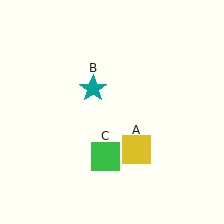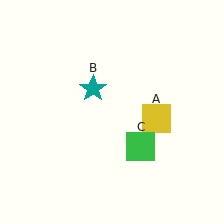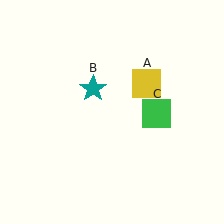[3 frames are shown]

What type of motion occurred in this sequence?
The yellow square (object A), green square (object C) rotated counterclockwise around the center of the scene.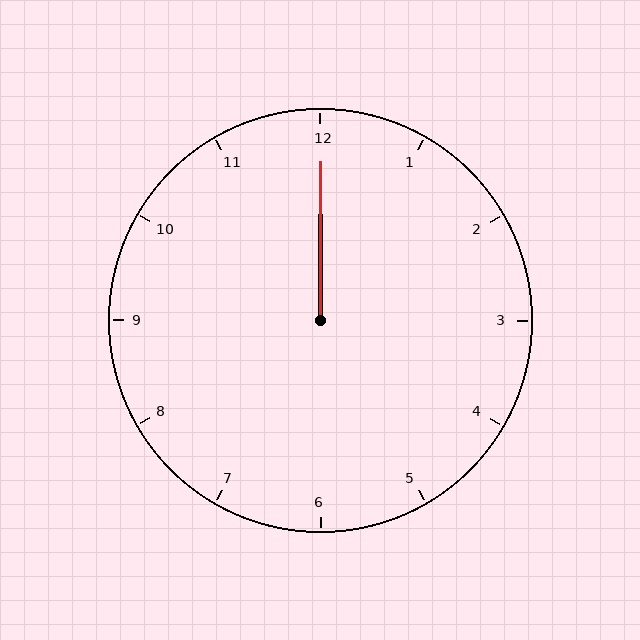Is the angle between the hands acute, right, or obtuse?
It is acute.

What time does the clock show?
12:00.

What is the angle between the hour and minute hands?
Approximately 0 degrees.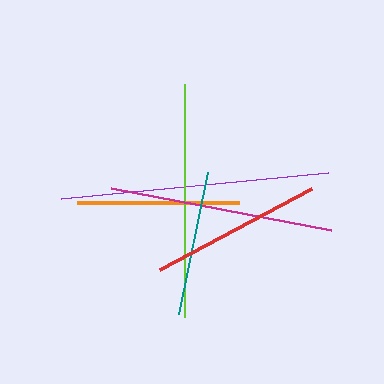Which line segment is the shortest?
The teal line is the shortest at approximately 145 pixels.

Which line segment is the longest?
The purple line is the longest at approximately 268 pixels.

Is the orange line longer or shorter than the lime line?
The lime line is longer than the orange line.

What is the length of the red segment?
The red segment is approximately 172 pixels long.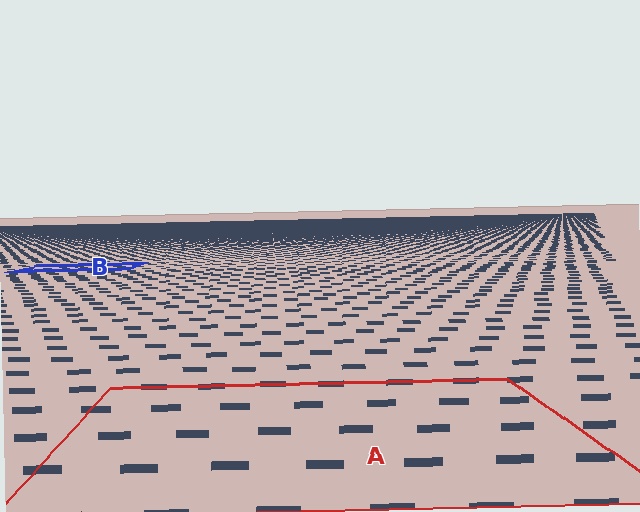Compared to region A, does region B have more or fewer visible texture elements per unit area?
Region B has more texture elements per unit area — they are packed more densely because it is farther away.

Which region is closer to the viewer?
Region A is closer. The texture elements there are larger and more spread out.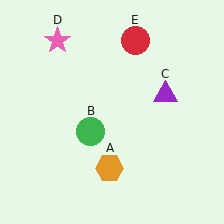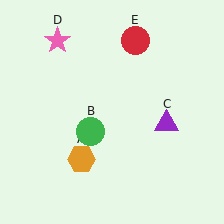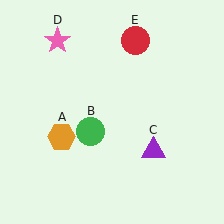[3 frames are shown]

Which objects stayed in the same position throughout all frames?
Green circle (object B) and pink star (object D) and red circle (object E) remained stationary.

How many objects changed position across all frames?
2 objects changed position: orange hexagon (object A), purple triangle (object C).